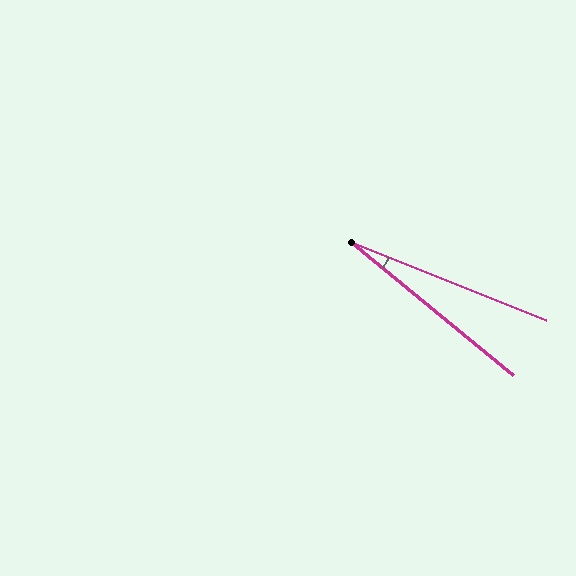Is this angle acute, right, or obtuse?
It is acute.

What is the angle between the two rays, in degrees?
Approximately 18 degrees.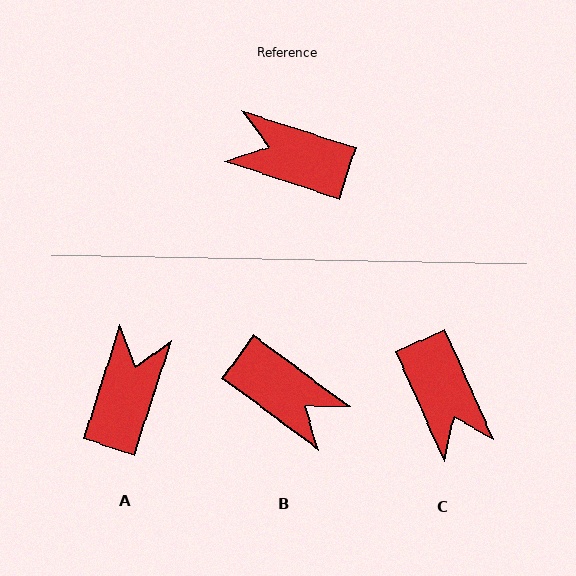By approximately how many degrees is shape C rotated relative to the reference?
Approximately 132 degrees counter-clockwise.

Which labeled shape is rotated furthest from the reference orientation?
B, about 161 degrees away.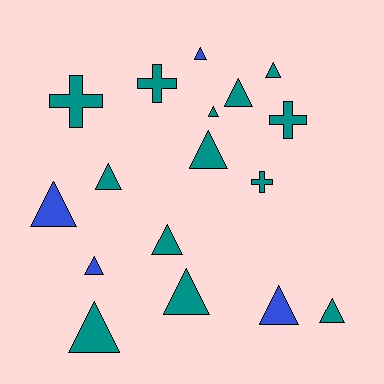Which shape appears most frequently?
Triangle, with 13 objects.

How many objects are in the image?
There are 17 objects.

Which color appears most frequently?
Teal, with 13 objects.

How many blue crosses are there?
There are no blue crosses.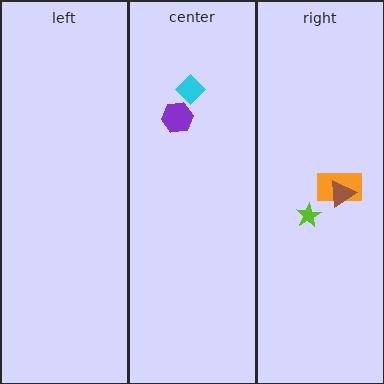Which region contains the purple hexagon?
The center region.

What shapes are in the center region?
The cyan diamond, the purple hexagon.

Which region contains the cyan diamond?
The center region.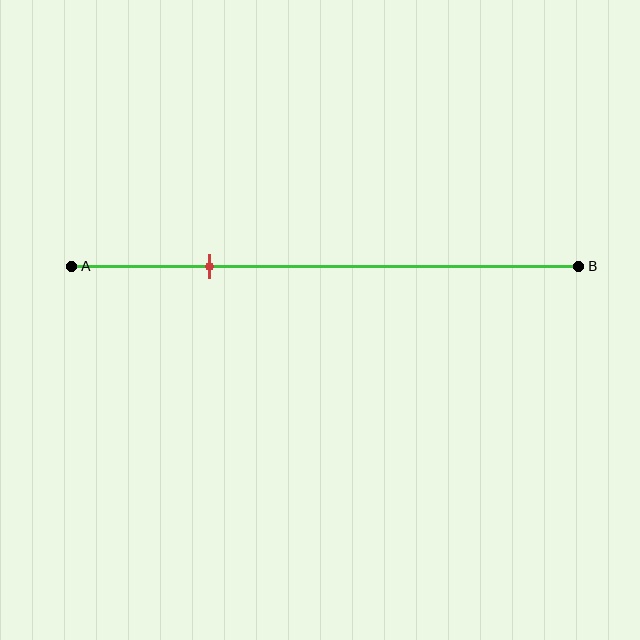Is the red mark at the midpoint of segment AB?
No, the mark is at about 25% from A, not at the 50% midpoint.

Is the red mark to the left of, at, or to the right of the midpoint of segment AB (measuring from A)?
The red mark is to the left of the midpoint of segment AB.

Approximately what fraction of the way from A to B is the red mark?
The red mark is approximately 25% of the way from A to B.